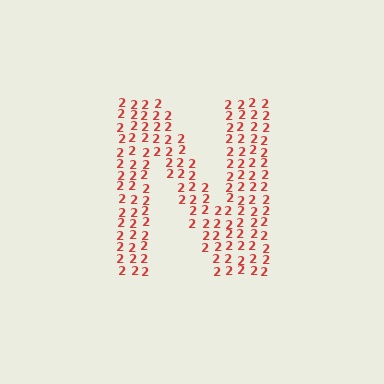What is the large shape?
The large shape is the letter N.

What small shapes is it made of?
It is made of small digit 2's.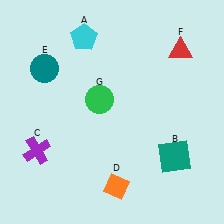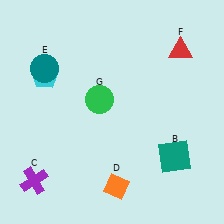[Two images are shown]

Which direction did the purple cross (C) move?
The purple cross (C) moved down.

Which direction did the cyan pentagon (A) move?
The cyan pentagon (A) moved left.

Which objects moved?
The objects that moved are: the cyan pentagon (A), the purple cross (C).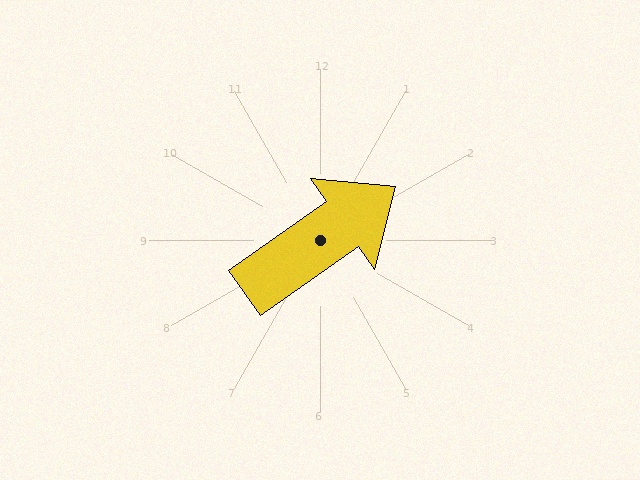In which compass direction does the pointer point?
Northeast.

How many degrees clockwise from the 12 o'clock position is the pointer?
Approximately 55 degrees.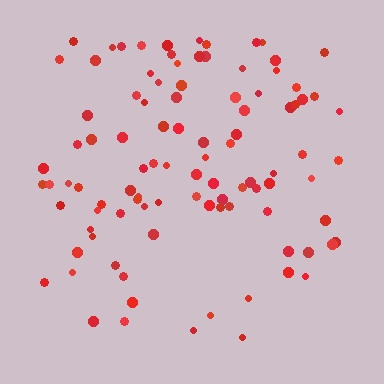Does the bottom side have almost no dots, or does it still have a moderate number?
Still a moderate number, just noticeably fewer than the top.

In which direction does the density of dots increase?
From bottom to top, with the top side densest.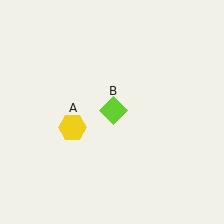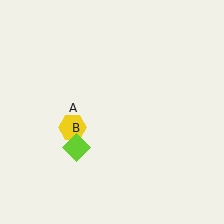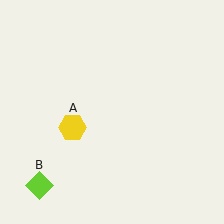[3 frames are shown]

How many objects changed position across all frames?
1 object changed position: lime diamond (object B).